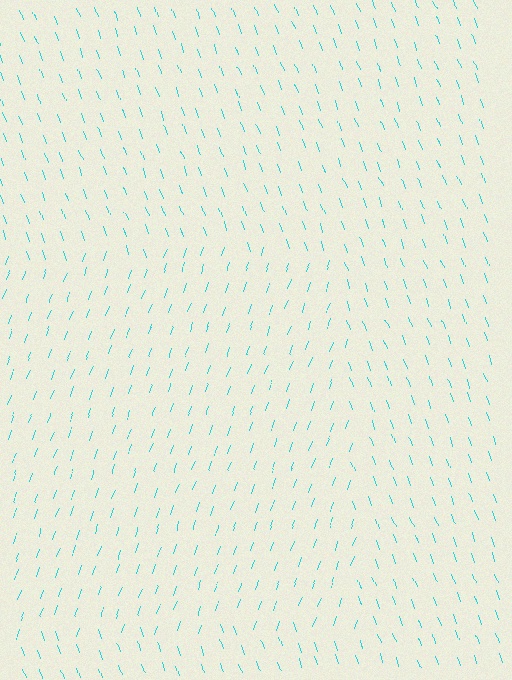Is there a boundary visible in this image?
Yes, there is a texture boundary formed by a change in line orientation.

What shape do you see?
I see a rectangle.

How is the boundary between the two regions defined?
The boundary is defined purely by a change in line orientation (approximately 40 degrees difference). All lines are the same color and thickness.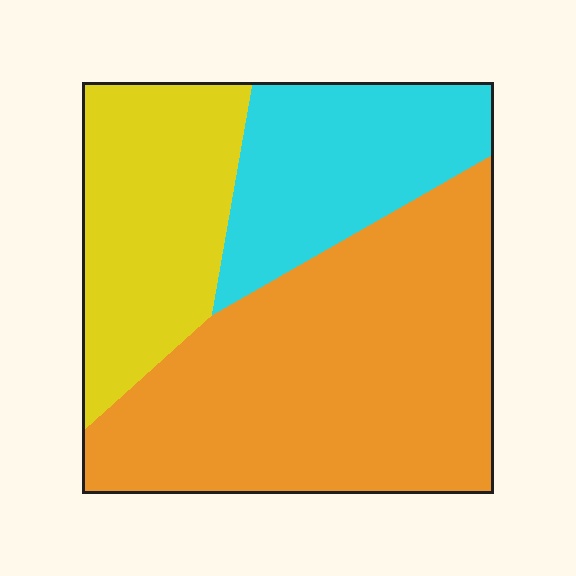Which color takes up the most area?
Orange, at roughly 50%.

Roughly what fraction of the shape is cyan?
Cyan covers 23% of the shape.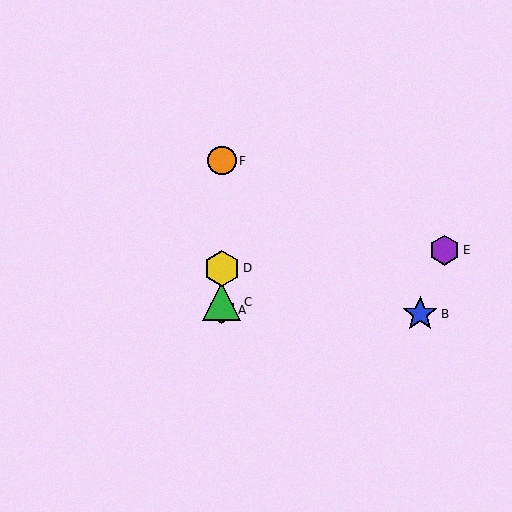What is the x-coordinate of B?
Object B is at x≈420.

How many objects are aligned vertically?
4 objects (A, C, D, F) are aligned vertically.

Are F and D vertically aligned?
Yes, both are at x≈222.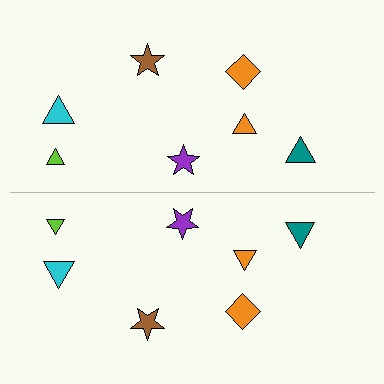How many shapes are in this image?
There are 14 shapes in this image.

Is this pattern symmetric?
Yes, this pattern has bilateral (reflection) symmetry.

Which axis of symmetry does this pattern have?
The pattern has a horizontal axis of symmetry running through the center of the image.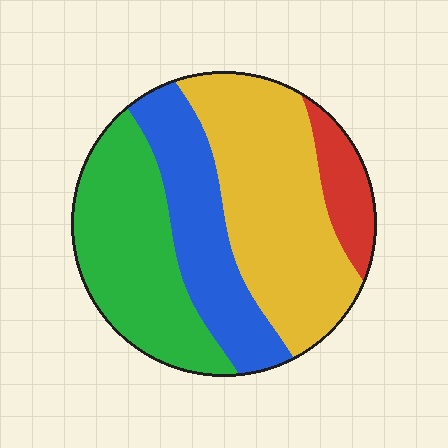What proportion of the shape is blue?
Blue covers about 25% of the shape.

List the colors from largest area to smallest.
From largest to smallest: yellow, green, blue, red.